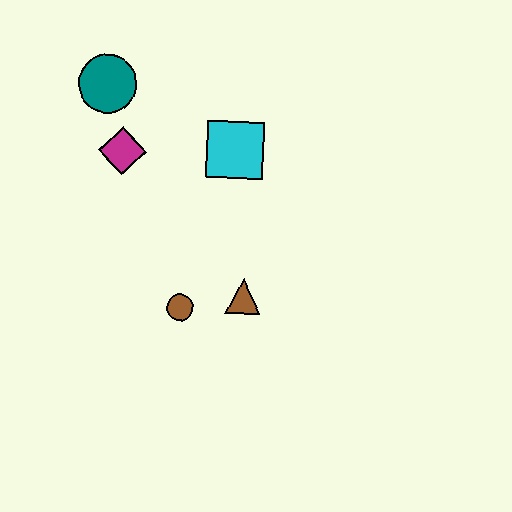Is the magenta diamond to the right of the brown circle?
No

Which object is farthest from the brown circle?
The teal circle is farthest from the brown circle.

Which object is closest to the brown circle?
The brown triangle is closest to the brown circle.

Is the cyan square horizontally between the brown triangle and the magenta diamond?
Yes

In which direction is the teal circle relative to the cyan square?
The teal circle is to the left of the cyan square.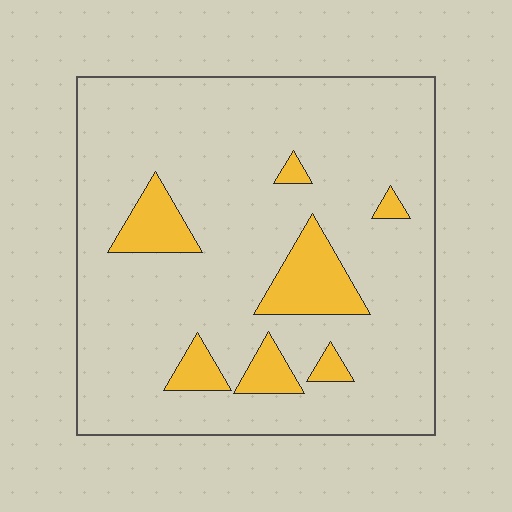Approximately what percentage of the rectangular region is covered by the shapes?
Approximately 15%.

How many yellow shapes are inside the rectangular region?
7.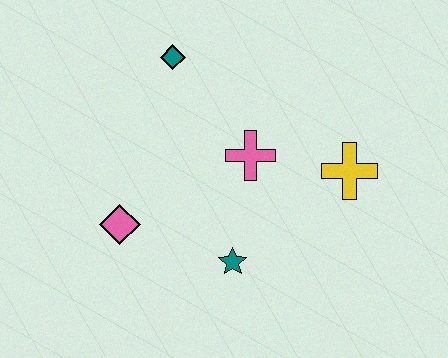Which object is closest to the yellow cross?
The pink cross is closest to the yellow cross.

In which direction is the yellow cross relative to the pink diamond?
The yellow cross is to the right of the pink diamond.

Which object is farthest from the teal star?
The teal diamond is farthest from the teal star.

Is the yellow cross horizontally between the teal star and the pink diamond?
No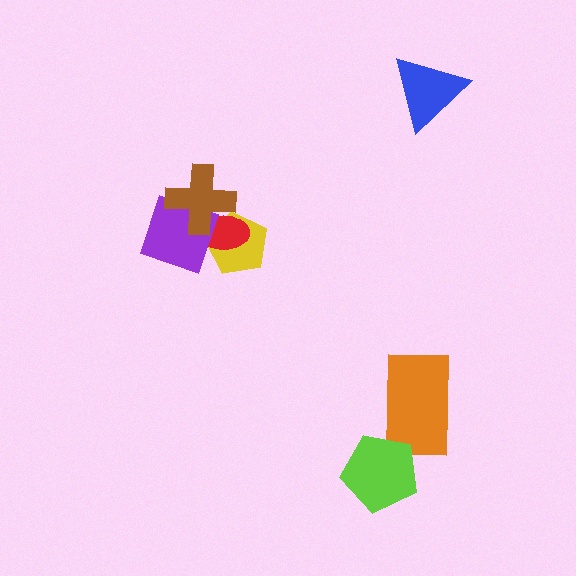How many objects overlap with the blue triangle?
0 objects overlap with the blue triangle.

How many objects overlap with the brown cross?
3 objects overlap with the brown cross.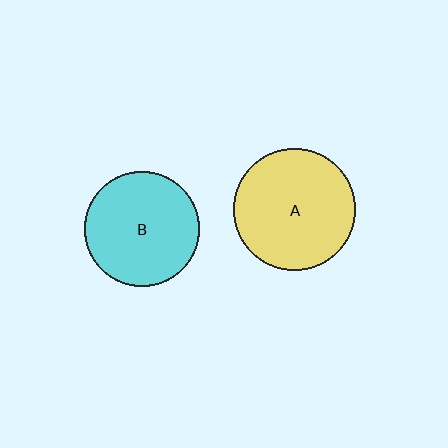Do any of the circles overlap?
No, none of the circles overlap.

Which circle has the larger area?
Circle A (yellow).